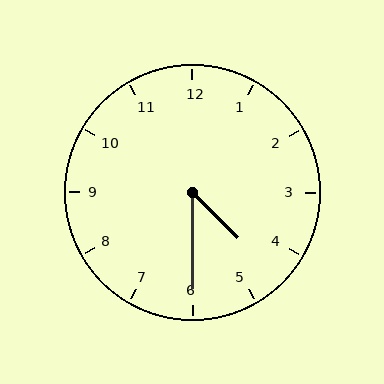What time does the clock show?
4:30.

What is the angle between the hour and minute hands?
Approximately 45 degrees.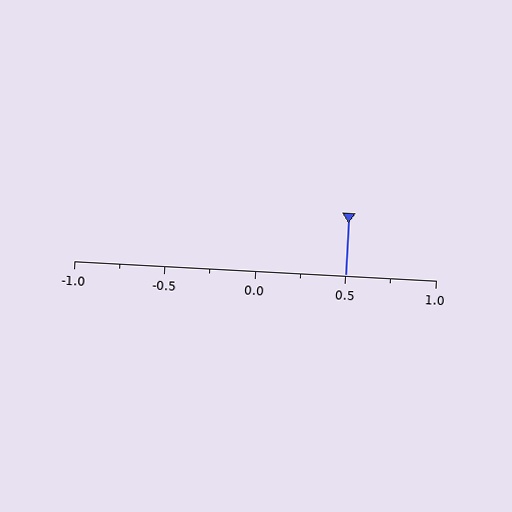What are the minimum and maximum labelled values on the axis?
The axis runs from -1.0 to 1.0.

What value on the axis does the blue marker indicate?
The marker indicates approximately 0.5.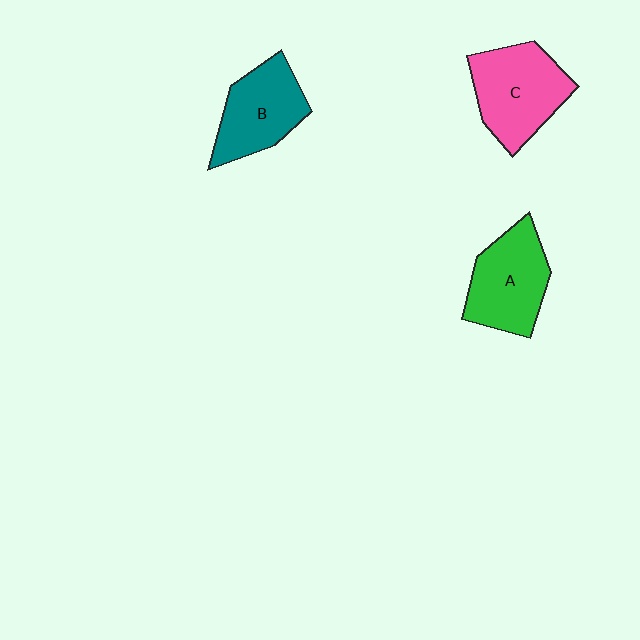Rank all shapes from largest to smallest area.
From largest to smallest: C (pink), A (green), B (teal).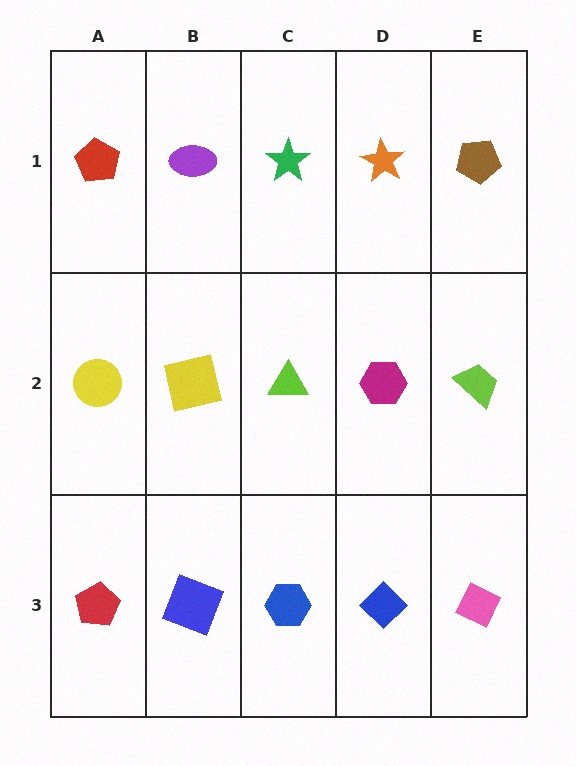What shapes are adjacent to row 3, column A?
A yellow circle (row 2, column A), a blue square (row 3, column B).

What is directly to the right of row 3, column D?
A pink diamond.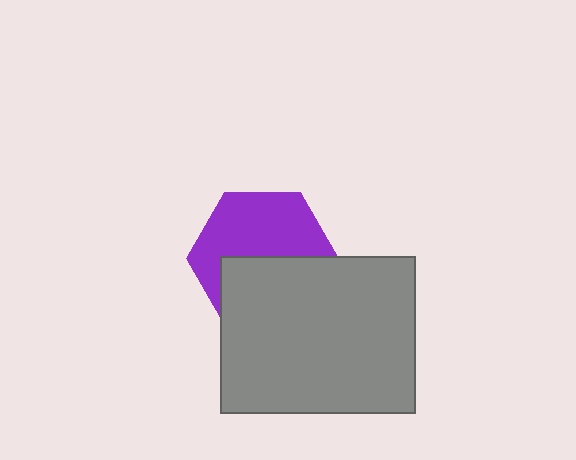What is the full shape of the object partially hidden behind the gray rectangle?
The partially hidden object is a purple hexagon.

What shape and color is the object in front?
The object in front is a gray rectangle.